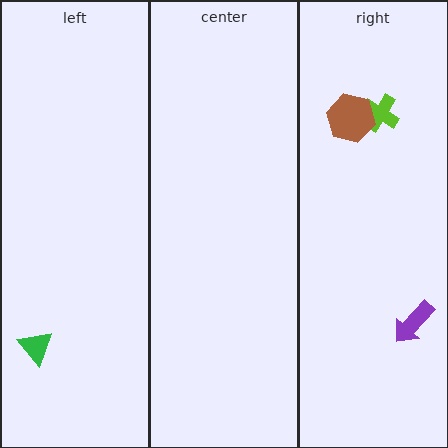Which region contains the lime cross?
The right region.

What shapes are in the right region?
The lime cross, the brown hexagon, the purple arrow.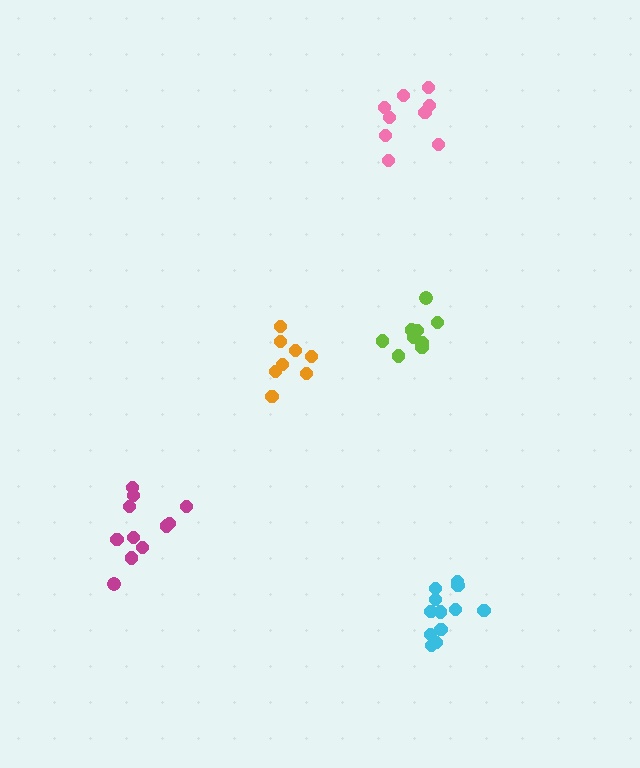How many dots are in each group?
Group 1: 9 dots, Group 2: 12 dots, Group 3: 8 dots, Group 4: 11 dots, Group 5: 9 dots (49 total).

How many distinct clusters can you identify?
There are 5 distinct clusters.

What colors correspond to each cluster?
The clusters are colored: pink, cyan, orange, magenta, lime.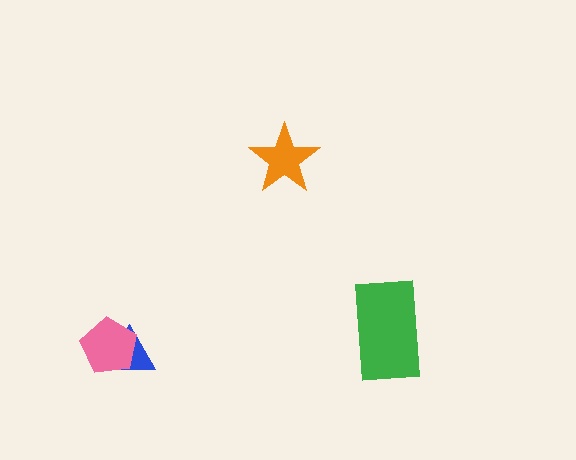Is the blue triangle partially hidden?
Yes, it is partially covered by another shape.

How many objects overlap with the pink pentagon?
1 object overlaps with the pink pentagon.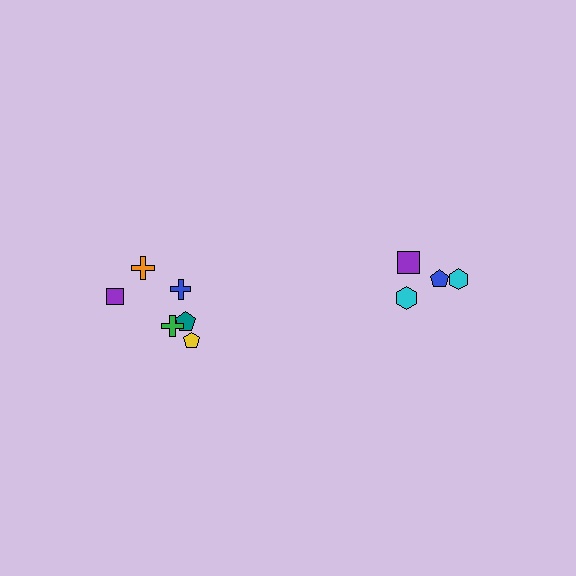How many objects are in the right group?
There are 4 objects.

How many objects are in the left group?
There are 6 objects.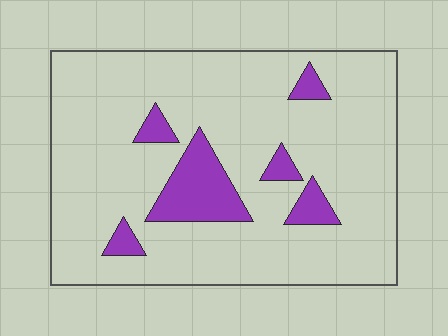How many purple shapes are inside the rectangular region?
6.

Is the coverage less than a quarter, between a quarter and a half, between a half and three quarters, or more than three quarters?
Less than a quarter.